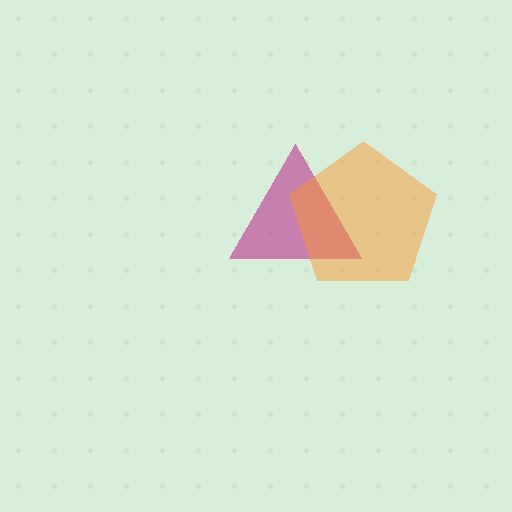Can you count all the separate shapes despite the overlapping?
Yes, there are 2 separate shapes.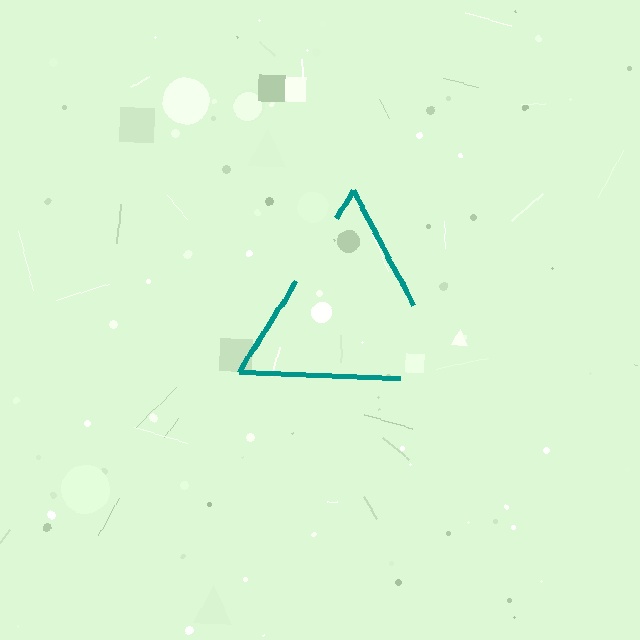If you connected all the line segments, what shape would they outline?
They would outline a triangle.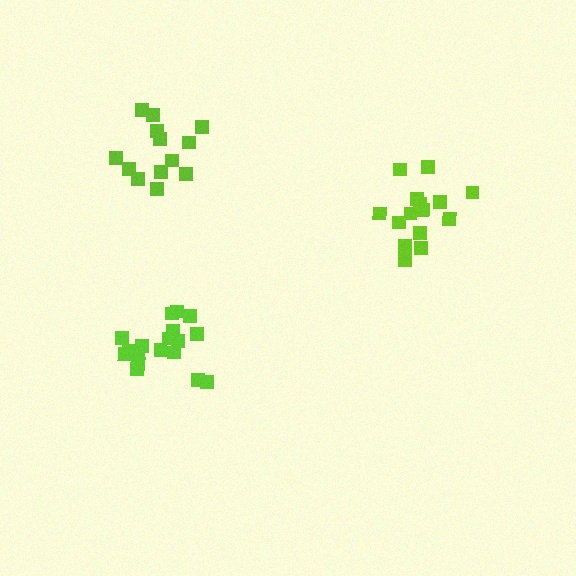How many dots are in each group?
Group 1: 18 dots, Group 2: 15 dots, Group 3: 13 dots (46 total).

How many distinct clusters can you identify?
There are 3 distinct clusters.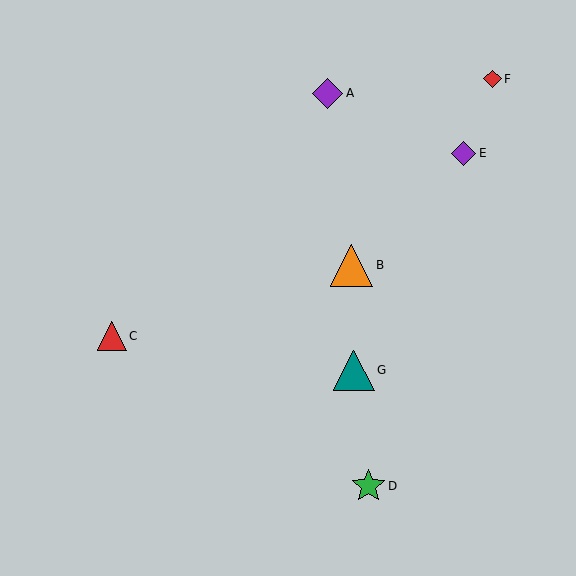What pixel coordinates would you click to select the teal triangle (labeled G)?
Click at (353, 371) to select the teal triangle G.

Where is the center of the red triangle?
The center of the red triangle is at (112, 336).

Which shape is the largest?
The orange triangle (labeled B) is the largest.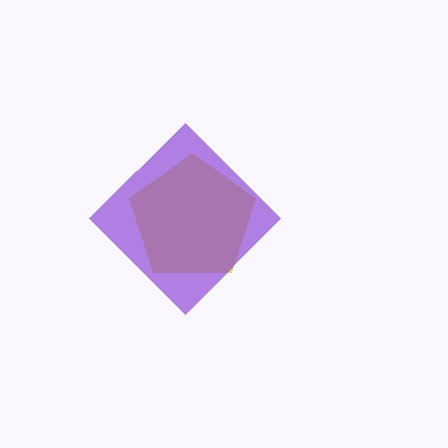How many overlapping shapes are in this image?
There are 2 overlapping shapes in the image.